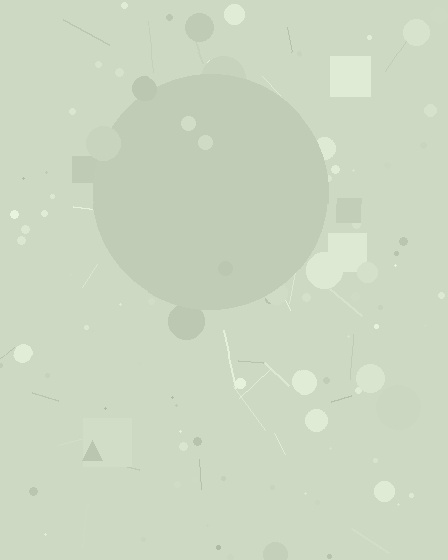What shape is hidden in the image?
A circle is hidden in the image.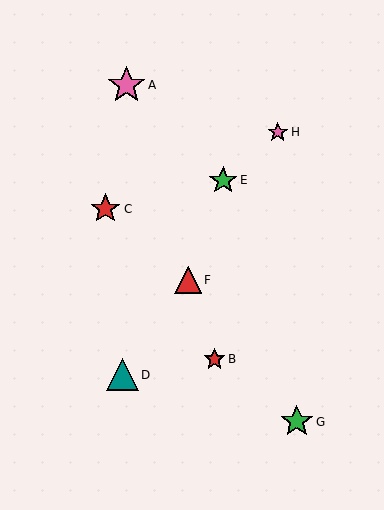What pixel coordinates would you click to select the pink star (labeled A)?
Click at (126, 85) to select the pink star A.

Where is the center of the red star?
The center of the red star is at (105, 209).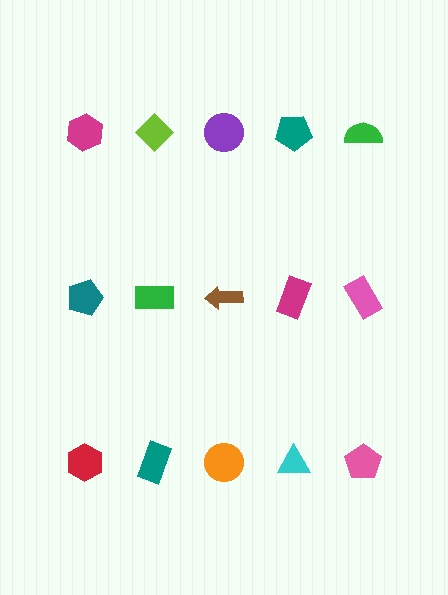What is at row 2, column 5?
A pink rectangle.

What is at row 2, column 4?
A magenta rectangle.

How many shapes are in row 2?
5 shapes.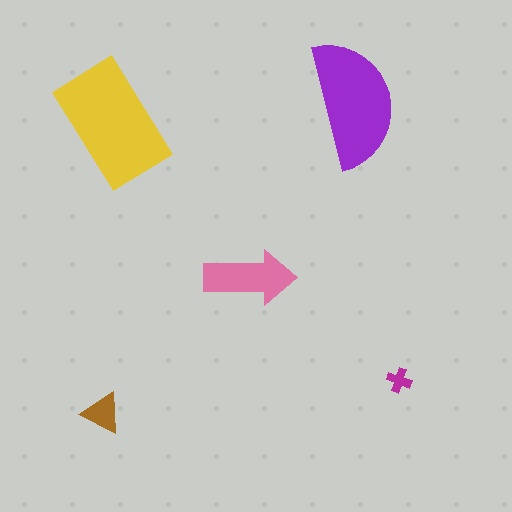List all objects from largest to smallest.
The yellow rectangle, the purple semicircle, the pink arrow, the brown triangle, the magenta cross.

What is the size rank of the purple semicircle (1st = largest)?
2nd.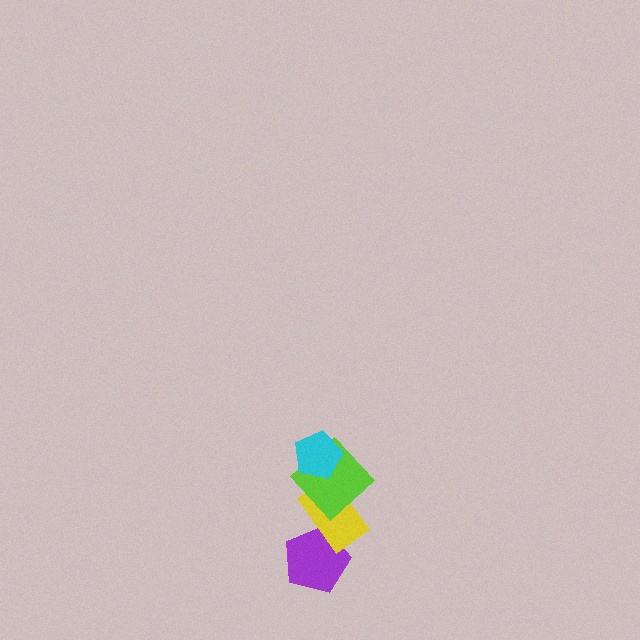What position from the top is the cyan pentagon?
The cyan pentagon is 1st from the top.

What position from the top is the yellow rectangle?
The yellow rectangle is 3rd from the top.